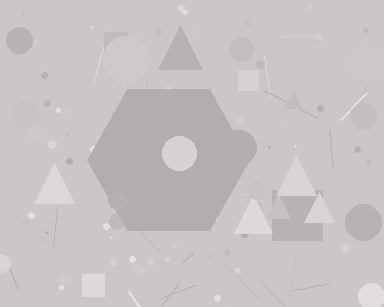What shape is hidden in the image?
A hexagon is hidden in the image.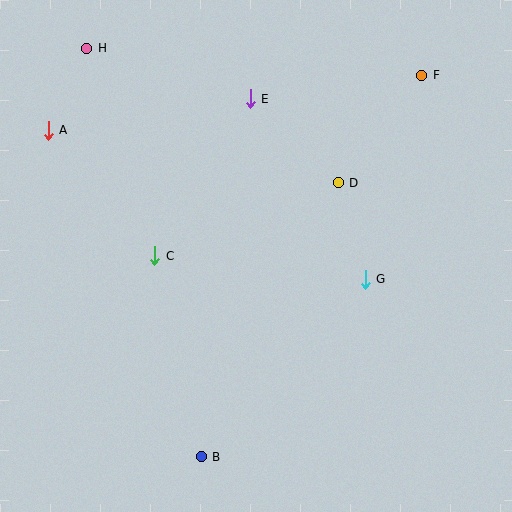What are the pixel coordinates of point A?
Point A is at (48, 130).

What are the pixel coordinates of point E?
Point E is at (250, 99).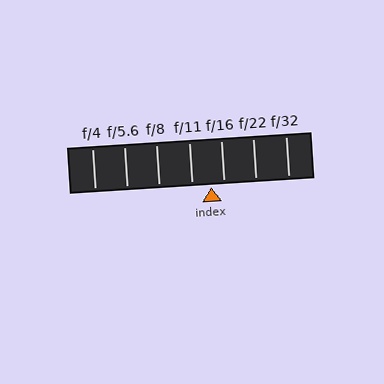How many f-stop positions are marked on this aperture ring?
There are 7 f-stop positions marked.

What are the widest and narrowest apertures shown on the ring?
The widest aperture shown is f/4 and the narrowest is f/32.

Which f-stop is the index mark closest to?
The index mark is closest to f/16.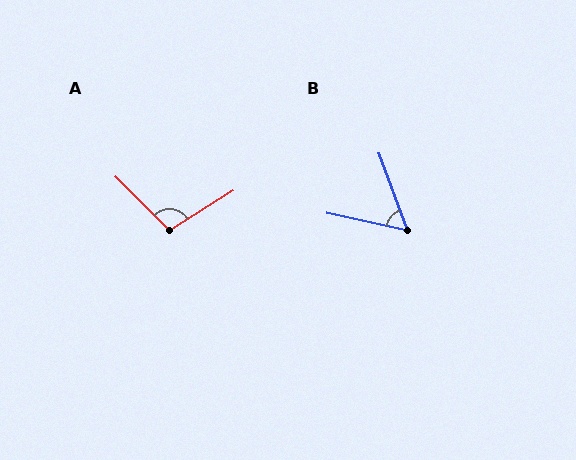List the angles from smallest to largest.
B (57°), A (103°).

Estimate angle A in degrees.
Approximately 103 degrees.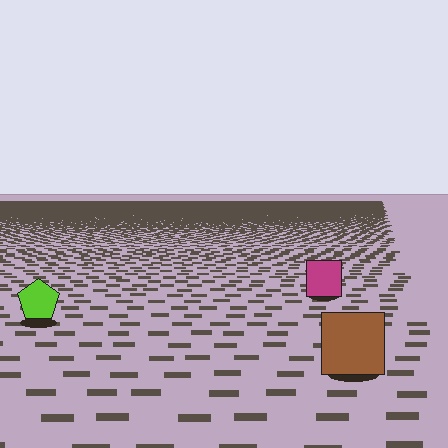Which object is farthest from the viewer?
The magenta square is farthest from the viewer. It appears smaller and the ground texture around it is denser.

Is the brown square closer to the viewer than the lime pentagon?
Yes. The brown square is closer — you can tell from the texture gradient: the ground texture is coarser near it.